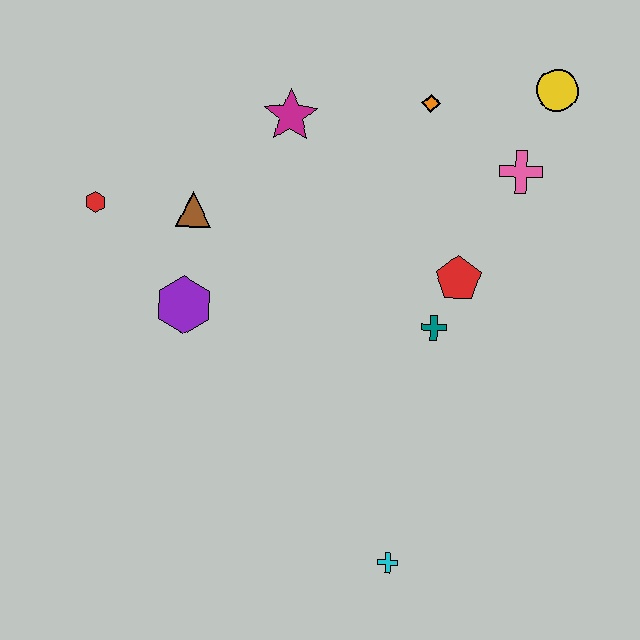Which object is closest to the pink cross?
The yellow circle is closest to the pink cross.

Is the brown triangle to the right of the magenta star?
No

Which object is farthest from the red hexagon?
The yellow circle is farthest from the red hexagon.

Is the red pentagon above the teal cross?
Yes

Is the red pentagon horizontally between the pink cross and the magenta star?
Yes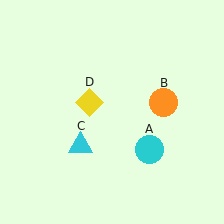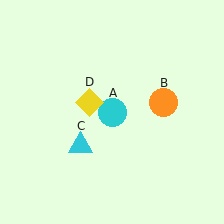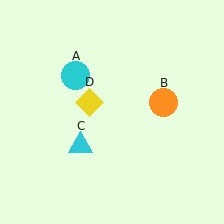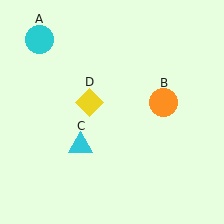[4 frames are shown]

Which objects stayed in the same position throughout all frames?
Orange circle (object B) and cyan triangle (object C) and yellow diamond (object D) remained stationary.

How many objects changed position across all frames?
1 object changed position: cyan circle (object A).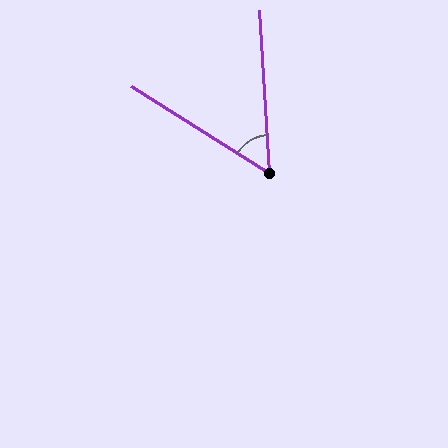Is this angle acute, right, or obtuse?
It is acute.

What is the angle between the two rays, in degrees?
Approximately 54 degrees.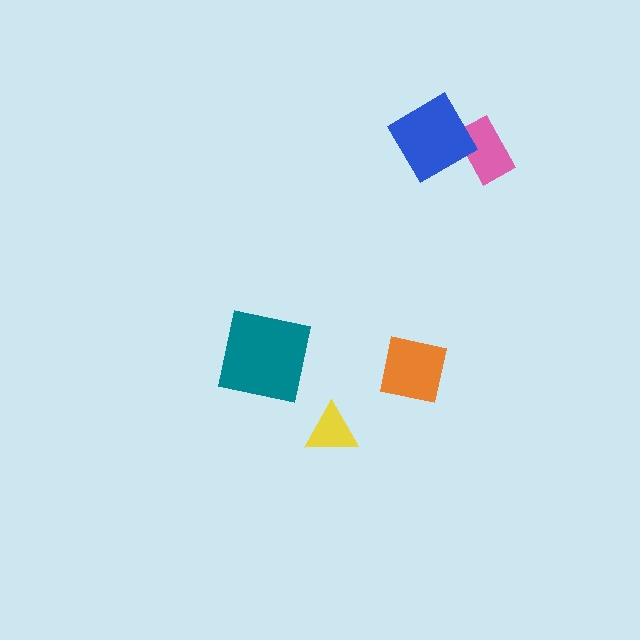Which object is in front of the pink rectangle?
The blue diamond is in front of the pink rectangle.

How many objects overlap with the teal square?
0 objects overlap with the teal square.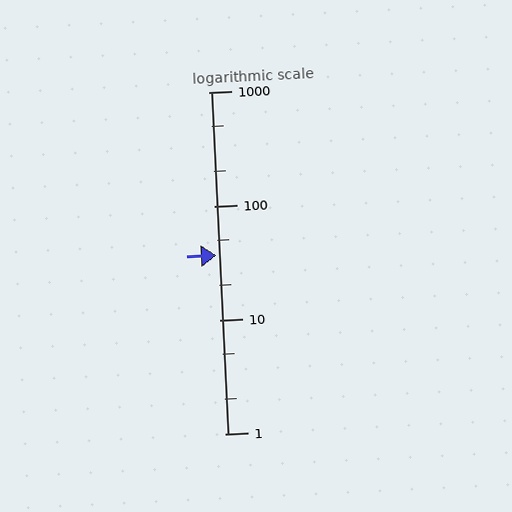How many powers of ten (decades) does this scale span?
The scale spans 3 decades, from 1 to 1000.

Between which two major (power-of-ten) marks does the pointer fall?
The pointer is between 10 and 100.